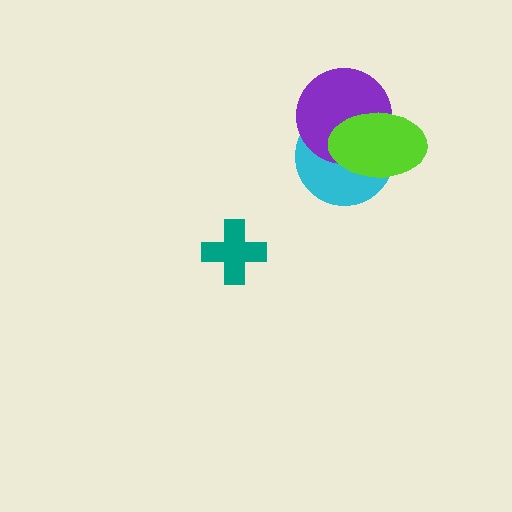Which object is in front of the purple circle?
The lime ellipse is in front of the purple circle.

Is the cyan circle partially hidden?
Yes, it is partially covered by another shape.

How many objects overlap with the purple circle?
2 objects overlap with the purple circle.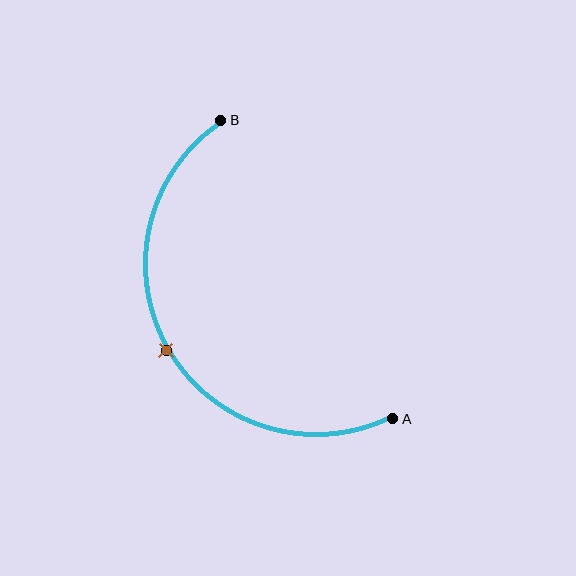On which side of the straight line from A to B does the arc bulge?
The arc bulges to the left of the straight line connecting A and B.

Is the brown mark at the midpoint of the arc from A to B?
Yes. The brown mark lies on the arc at equal arc-length from both A and B — it is the arc midpoint.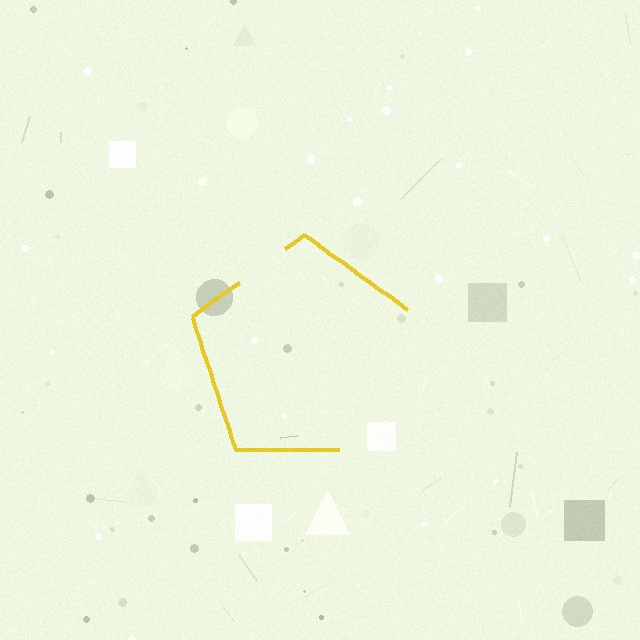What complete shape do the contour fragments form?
The contour fragments form a pentagon.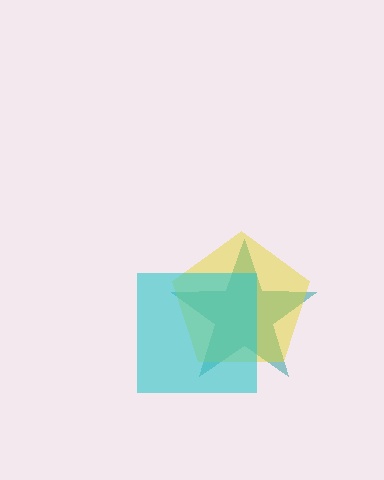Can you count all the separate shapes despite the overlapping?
Yes, there are 3 separate shapes.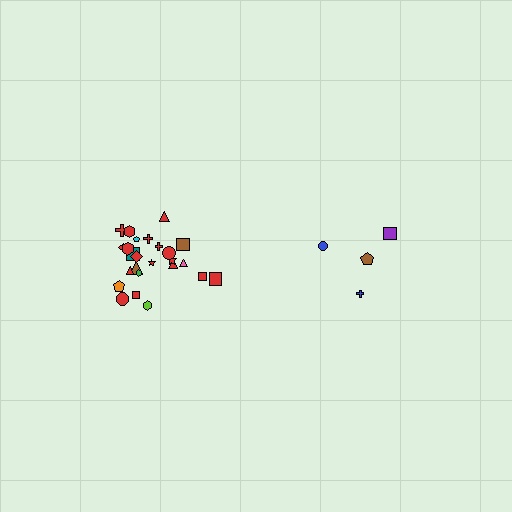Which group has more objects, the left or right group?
The left group.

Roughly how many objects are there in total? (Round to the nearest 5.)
Roughly 30 objects in total.